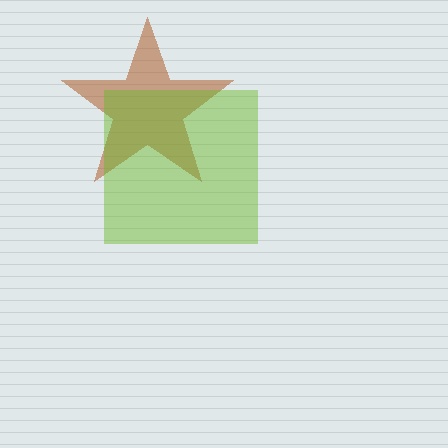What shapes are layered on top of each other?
The layered shapes are: a brown star, a lime square.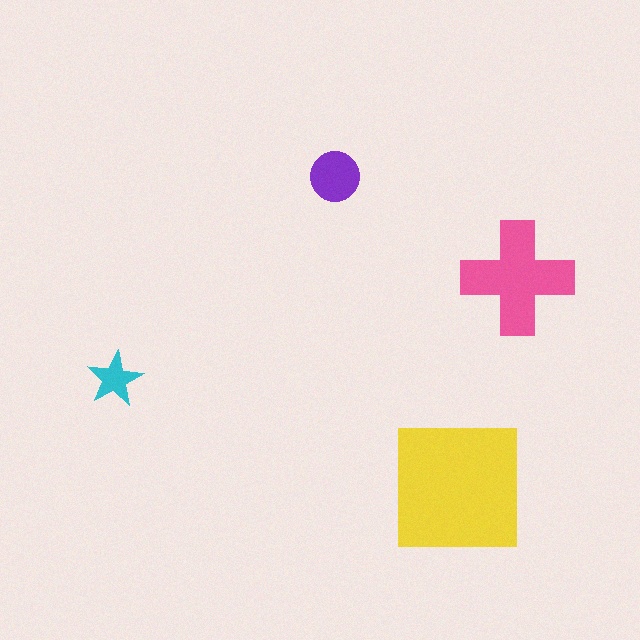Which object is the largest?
The yellow square.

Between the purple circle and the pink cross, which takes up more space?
The pink cross.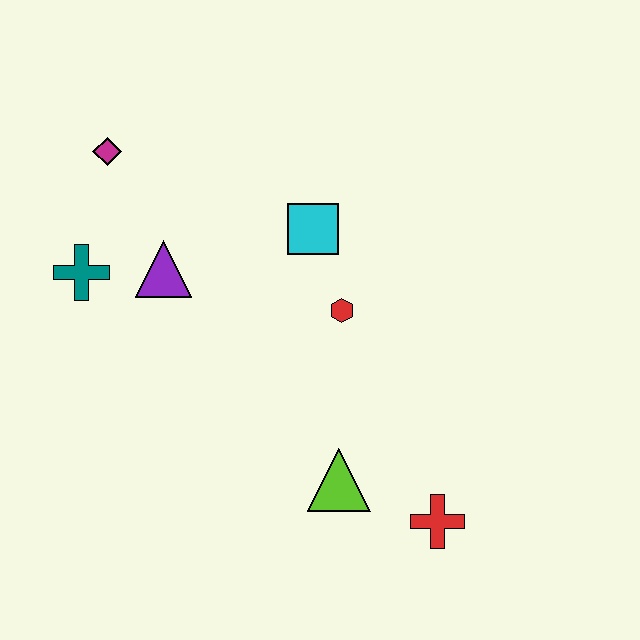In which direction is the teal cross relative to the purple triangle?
The teal cross is to the left of the purple triangle.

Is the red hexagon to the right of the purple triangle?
Yes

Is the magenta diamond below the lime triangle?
No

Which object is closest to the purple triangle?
The teal cross is closest to the purple triangle.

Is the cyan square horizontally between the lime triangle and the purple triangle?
Yes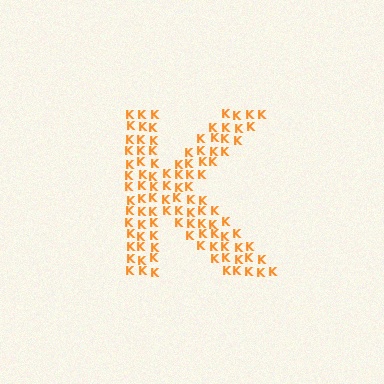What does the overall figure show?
The overall figure shows the letter K.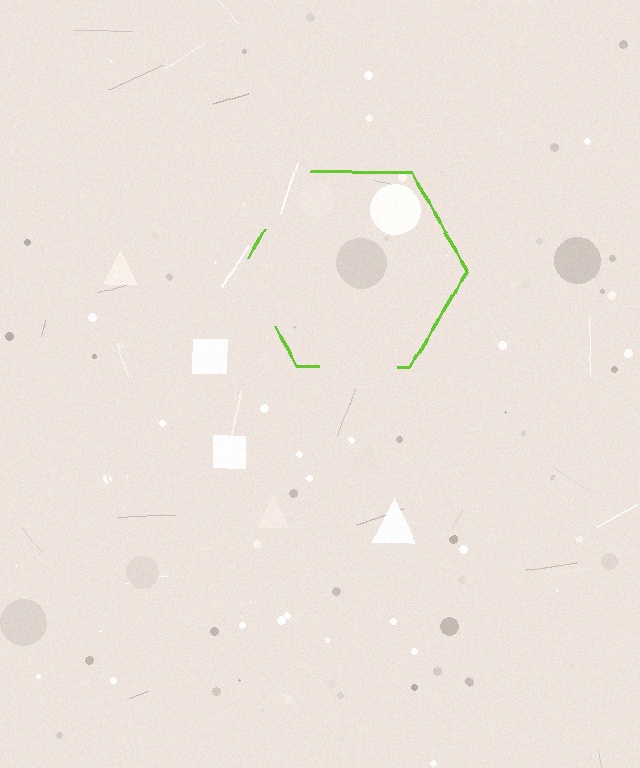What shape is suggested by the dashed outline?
The dashed outline suggests a hexagon.